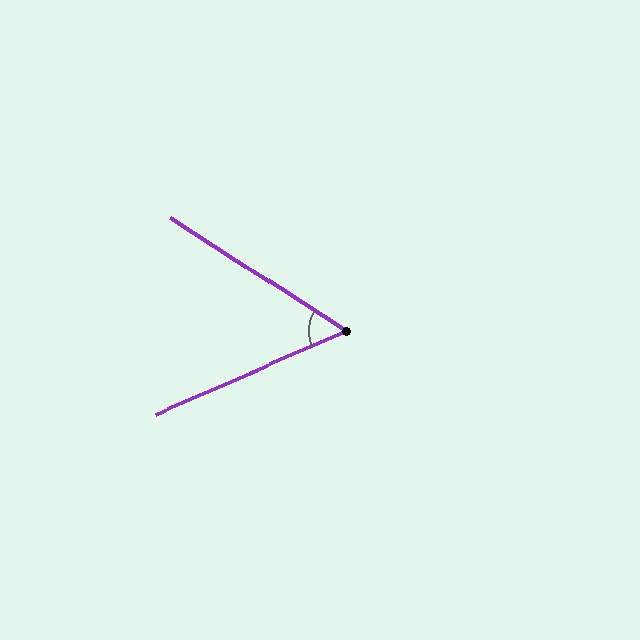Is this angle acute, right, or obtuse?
It is acute.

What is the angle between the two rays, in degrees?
Approximately 56 degrees.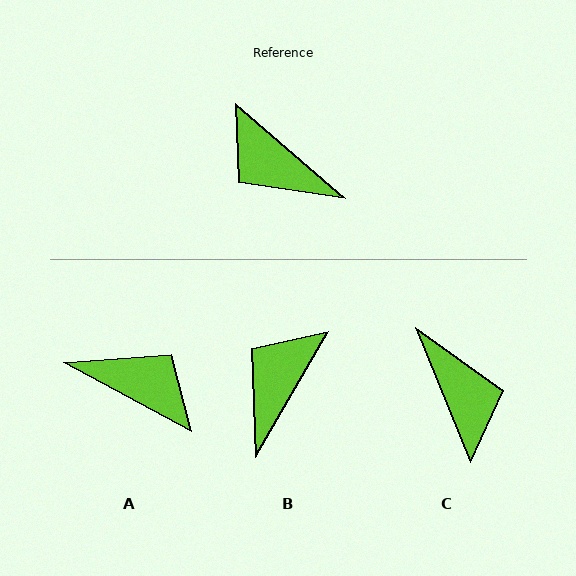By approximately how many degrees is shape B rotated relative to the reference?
Approximately 80 degrees clockwise.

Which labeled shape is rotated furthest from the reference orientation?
A, about 168 degrees away.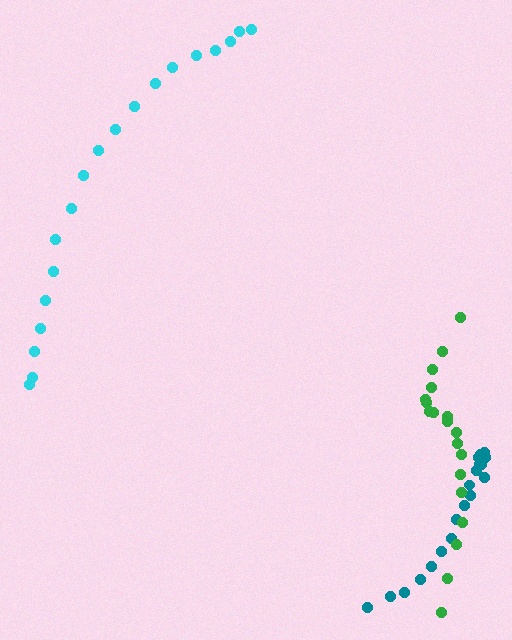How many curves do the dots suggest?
There are 3 distinct paths.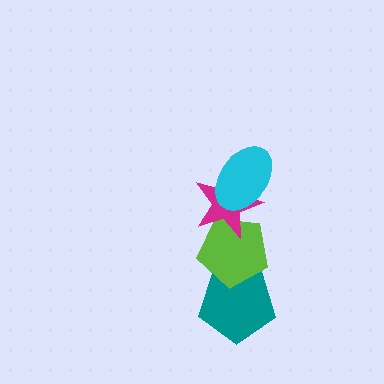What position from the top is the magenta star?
The magenta star is 2nd from the top.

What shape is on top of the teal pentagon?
The lime pentagon is on top of the teal pentagon.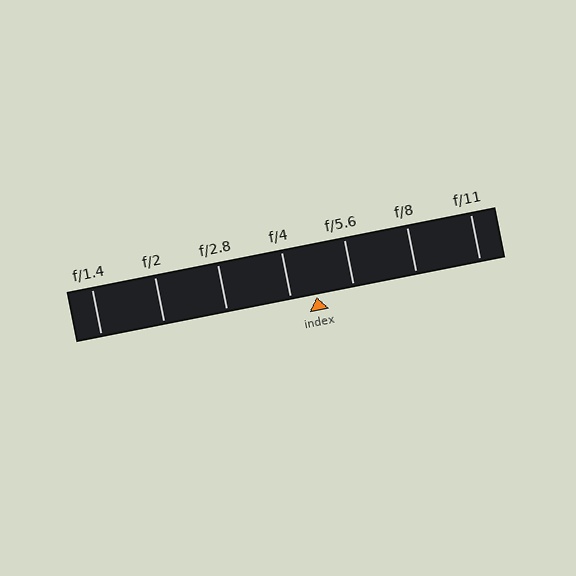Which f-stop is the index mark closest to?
The index mark is closest to f/4.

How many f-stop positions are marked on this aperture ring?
There are 7 f-stop positions marked.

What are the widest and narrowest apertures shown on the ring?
The widest aperture shown is f/1.4 and the narrowest is f/11.